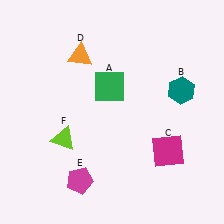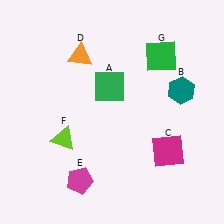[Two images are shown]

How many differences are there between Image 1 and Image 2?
There is 1 difference between the two images.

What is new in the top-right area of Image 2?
A green square (G) was added in the top-right area of Image 2.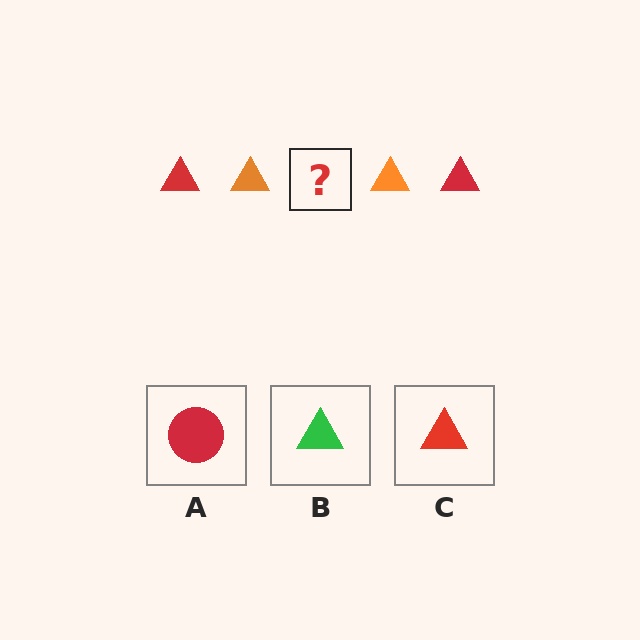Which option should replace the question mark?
Option C.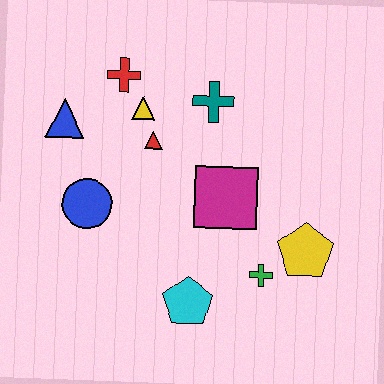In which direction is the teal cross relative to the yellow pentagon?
The teal cross is above the yellow pentagon.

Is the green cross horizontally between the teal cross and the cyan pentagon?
No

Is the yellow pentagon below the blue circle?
Yes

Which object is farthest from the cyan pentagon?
The red cross is farthest from the cyan pentagon.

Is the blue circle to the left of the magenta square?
Yes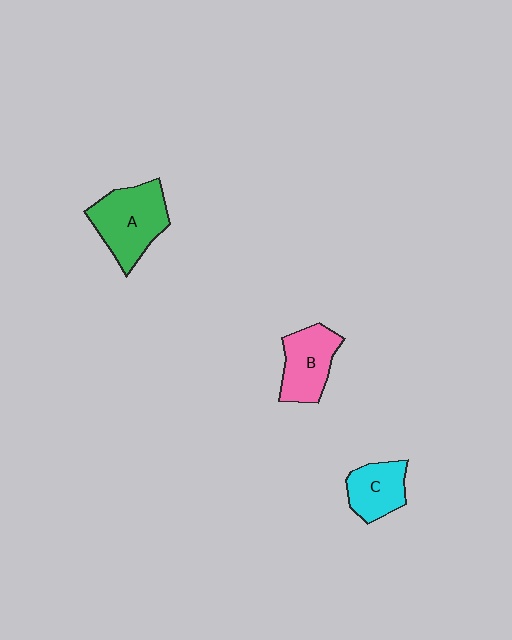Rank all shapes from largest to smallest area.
From largest to smallest: A (green), B (pink), C (cyan).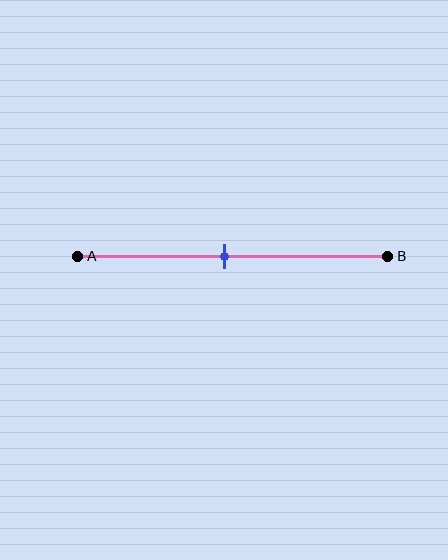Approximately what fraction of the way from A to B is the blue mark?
The blue mark is approximately 45% of the way from A to B.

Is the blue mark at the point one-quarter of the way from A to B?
No, the mark is at about 45% from A, not at the 25% one-quarter point.